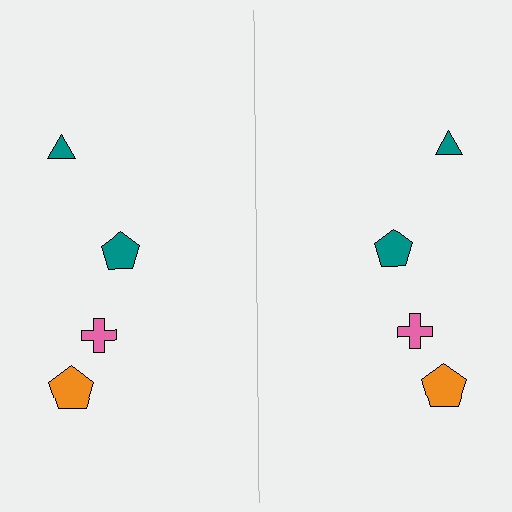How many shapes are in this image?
There are 8 shapes in this image.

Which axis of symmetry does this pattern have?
The pattern has a vertical axis of symmetry running through the center of the image.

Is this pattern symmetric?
Yes, this pattern has bilateral (reflection) symmetry.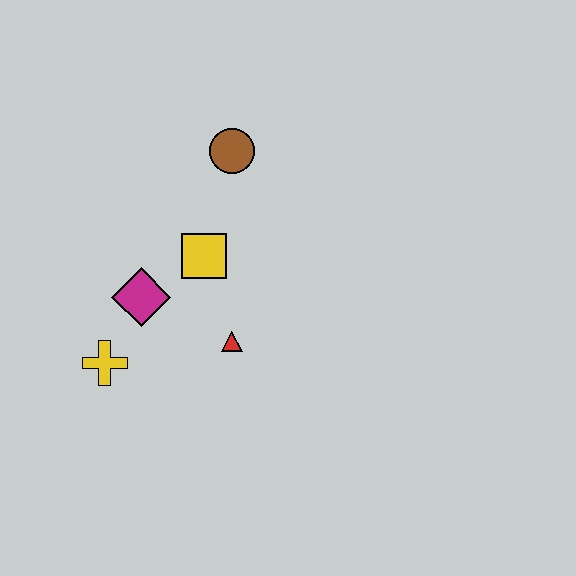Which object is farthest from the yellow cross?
The brown circle is farthest from the yellow cross.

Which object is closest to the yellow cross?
The magenta diamond is closest to the yellow cross.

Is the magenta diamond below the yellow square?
Yes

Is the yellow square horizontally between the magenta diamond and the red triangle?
Yes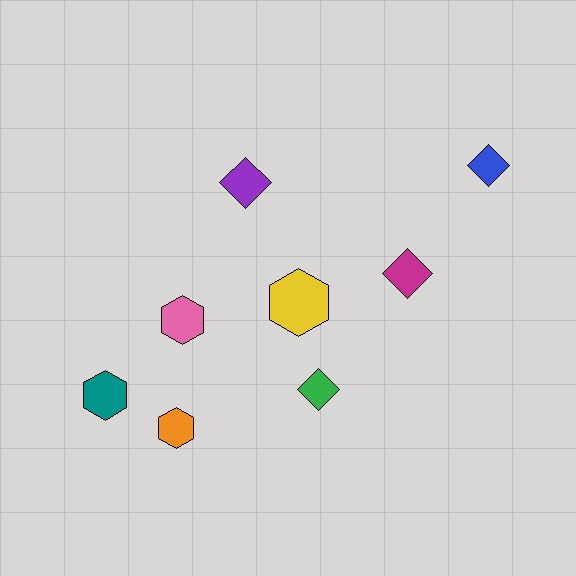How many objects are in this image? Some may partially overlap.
There are 8 objects.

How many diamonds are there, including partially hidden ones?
There are 4 diamonds.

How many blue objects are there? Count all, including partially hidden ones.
There is 1 blue object.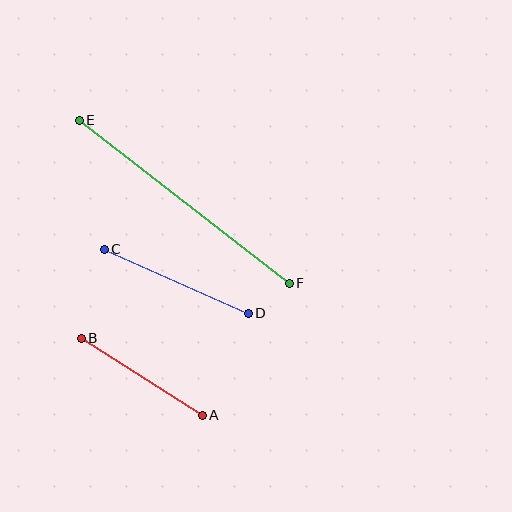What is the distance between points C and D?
The distance is approximately 158 pixels.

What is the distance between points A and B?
The distance is approximately 144 pixels.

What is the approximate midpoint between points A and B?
The midpoint is at approximately (142, 377) pixels.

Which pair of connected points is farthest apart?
Points E and F are farthest apart.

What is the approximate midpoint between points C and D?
The midpoint is at approximately (176, 281) pixels.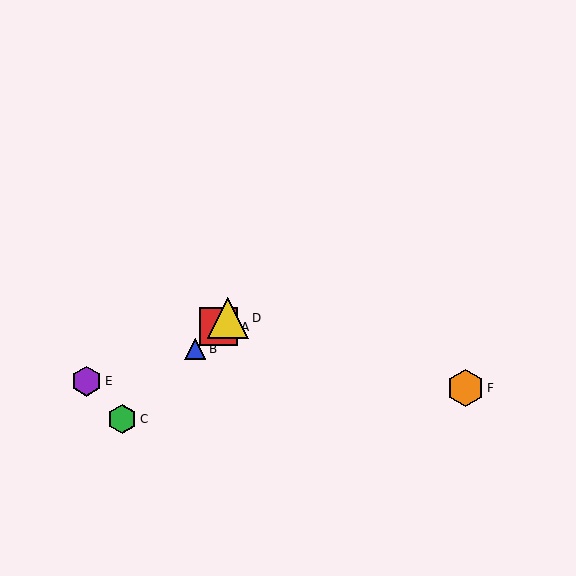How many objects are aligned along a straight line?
4 objects (A, B, C, D) are aligned along a straight line.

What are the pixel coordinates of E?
Object E is at (87, 381).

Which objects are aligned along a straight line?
Objects A, B, C, D are aligned along a straight line.